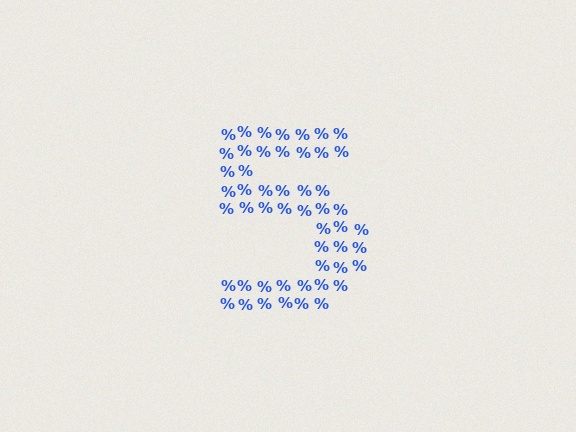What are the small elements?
The small elements are percent signs.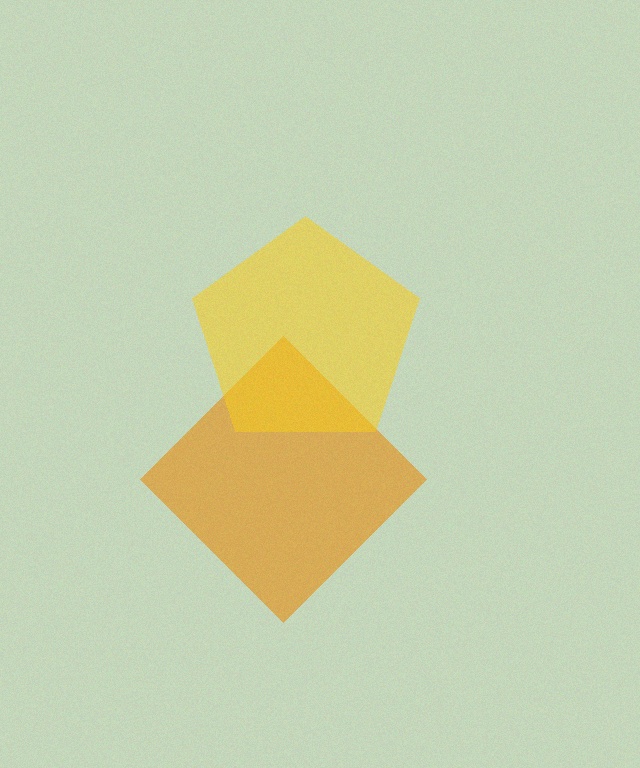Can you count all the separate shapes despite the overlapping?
Yes, there are 2 separate shapes.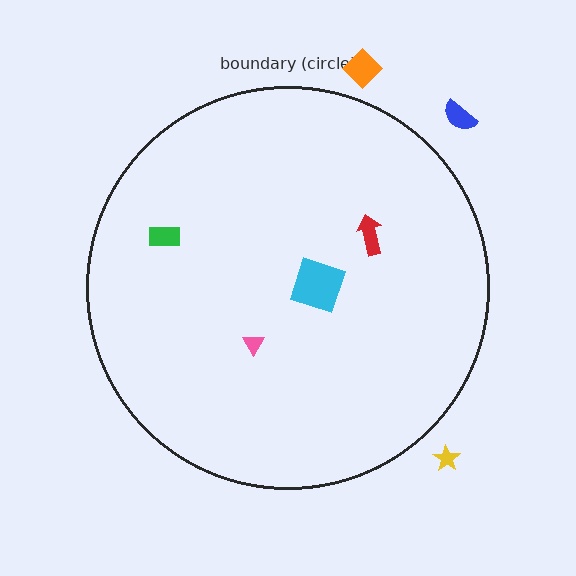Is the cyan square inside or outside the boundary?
Inside.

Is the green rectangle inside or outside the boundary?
Inside.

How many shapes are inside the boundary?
4 inside, 3 outside.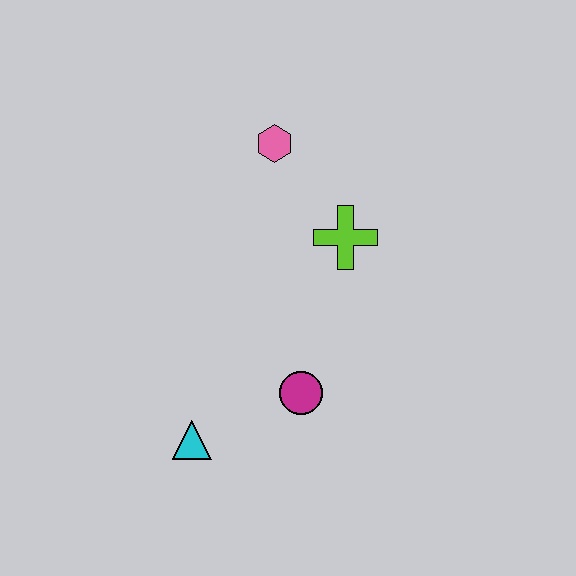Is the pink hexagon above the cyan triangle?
Yes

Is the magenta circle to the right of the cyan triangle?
Yes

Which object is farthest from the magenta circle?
The pink hexagon is farthest from the magenta circle.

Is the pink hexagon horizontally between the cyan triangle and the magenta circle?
Yes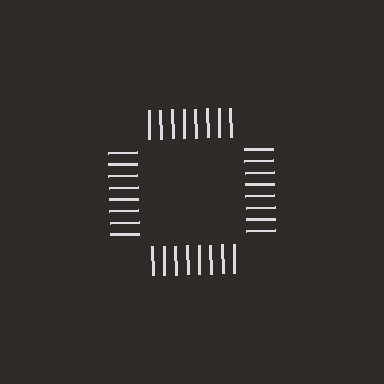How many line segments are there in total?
32 — 8 along each of the 4 edges.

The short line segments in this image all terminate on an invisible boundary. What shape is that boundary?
An illusory square — the line segments terminate on its edges but no continuous stroke is drawn.